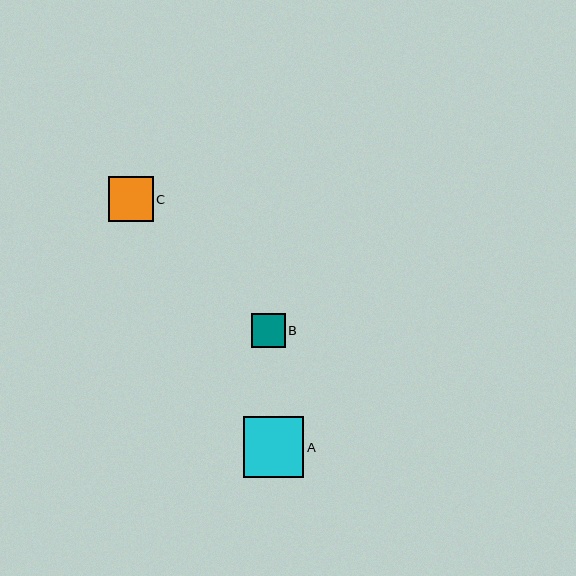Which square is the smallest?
Square B is the smallest with a size of approximately 33 pixels.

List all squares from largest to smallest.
From largest to smallest: A, C, B.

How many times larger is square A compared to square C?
Square A is approximately 1.4 times the size of square C.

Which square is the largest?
Square A is the largest with a size of approximately 61 pixels.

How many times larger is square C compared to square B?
Square C is approximately 1.3 times the size of square B.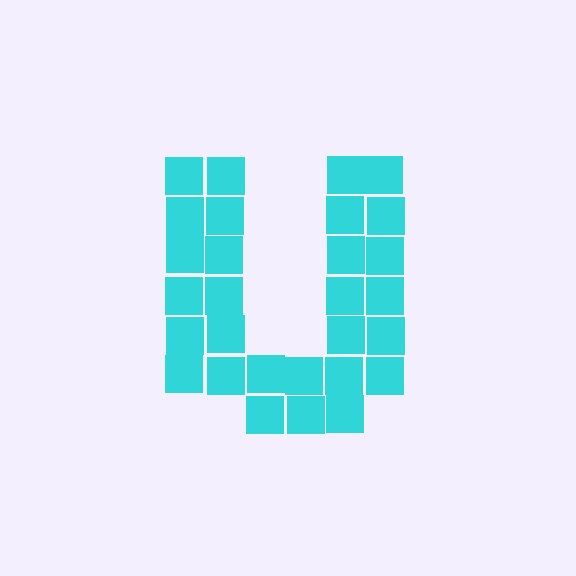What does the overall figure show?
The overall figure shows the letter U.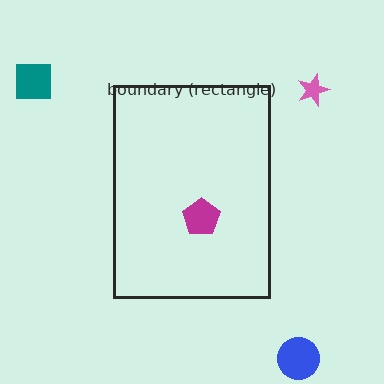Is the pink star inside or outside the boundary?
Outside.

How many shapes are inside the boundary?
1 inside, 3 outside.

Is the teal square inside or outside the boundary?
Outside.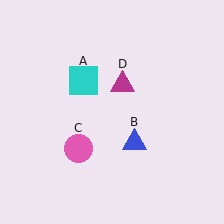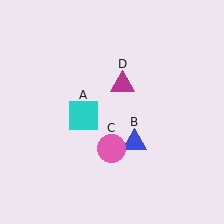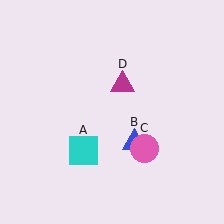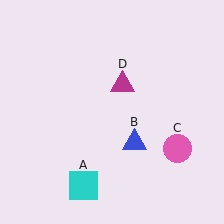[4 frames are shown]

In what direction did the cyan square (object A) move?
The cyan square (object A) moved down.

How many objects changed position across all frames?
2 objects changed position: cyan square (object A), pink circle (object C).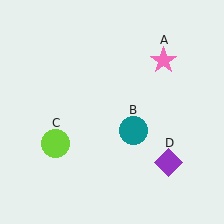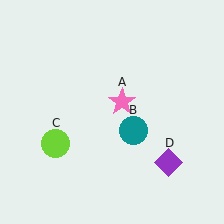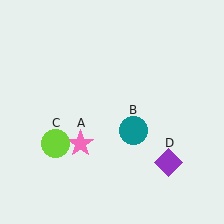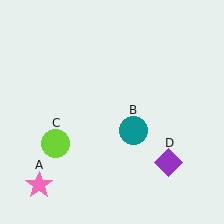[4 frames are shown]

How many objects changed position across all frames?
1 object changed position: pink star (object A).